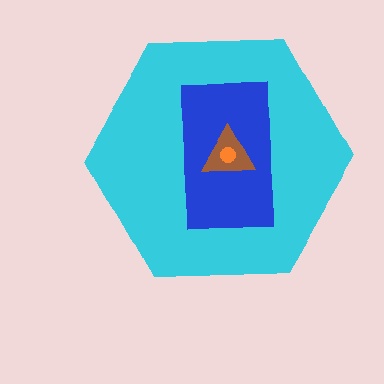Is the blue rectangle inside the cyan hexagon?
Yes.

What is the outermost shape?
The cyan hexagon.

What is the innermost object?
The orange circle.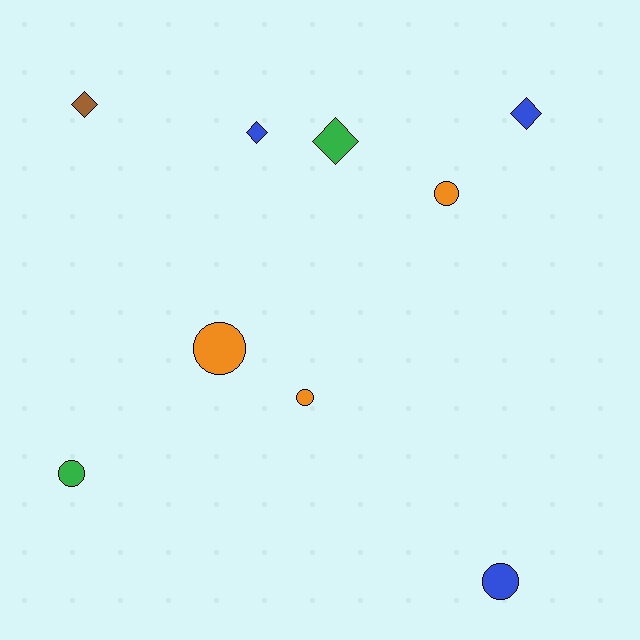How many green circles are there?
There is 1 green circle.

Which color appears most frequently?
Orange, with 3 objects.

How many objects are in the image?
There are 9 objects.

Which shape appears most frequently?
Circle, with 5 objects.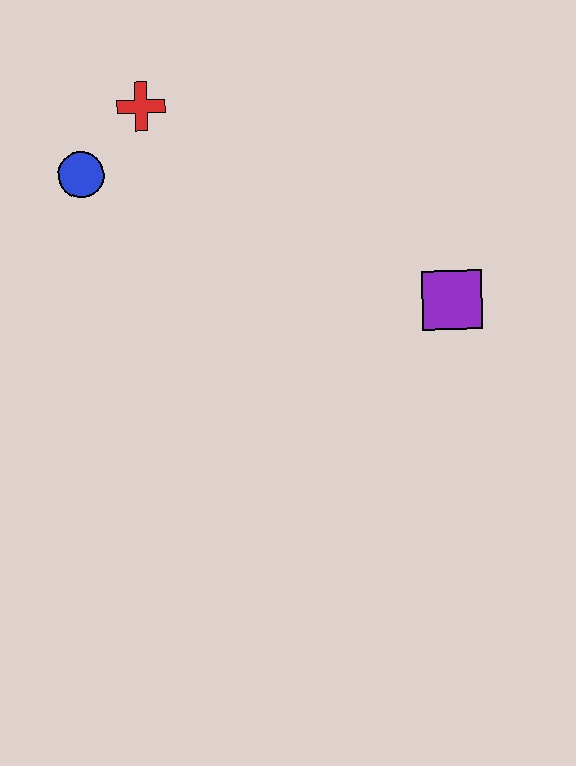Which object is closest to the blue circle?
The red cross is closest to the blue circle.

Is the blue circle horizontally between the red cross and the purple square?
No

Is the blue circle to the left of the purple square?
Yes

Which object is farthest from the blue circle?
The purple square is farthest from the blue circle.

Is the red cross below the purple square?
No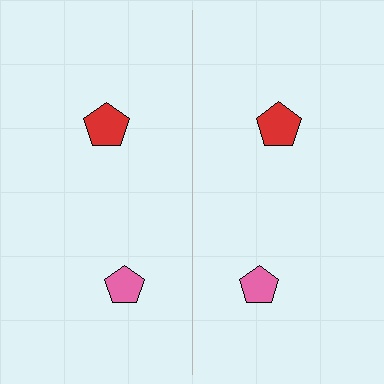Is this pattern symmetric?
Yes, this pattern has bilateral (reflection) symmetry.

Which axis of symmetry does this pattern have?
The pattern has a vertical axis of symmetry running through the center of the image.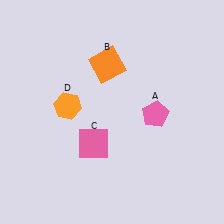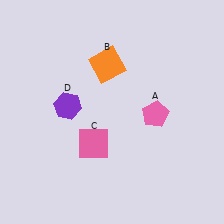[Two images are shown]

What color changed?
The hexagon (D) changed from orange in Image 1 to purple in Image 2.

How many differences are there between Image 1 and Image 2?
There is 1 difference between the two images.